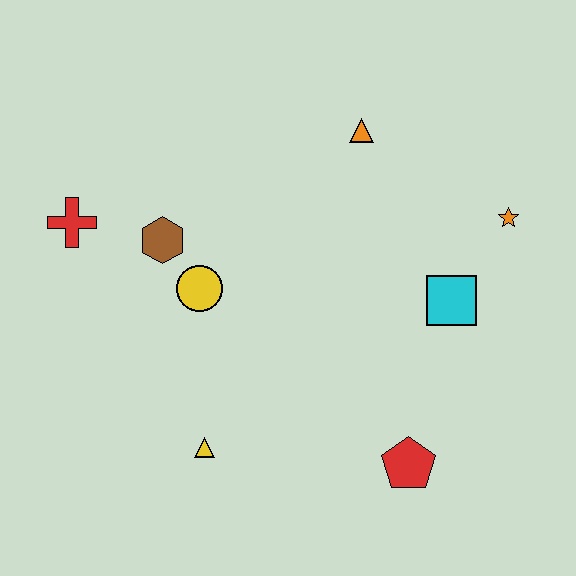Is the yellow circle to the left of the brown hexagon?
No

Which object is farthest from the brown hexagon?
The orange star is farthest from the brown hexagon.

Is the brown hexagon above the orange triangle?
No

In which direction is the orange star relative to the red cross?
The orange star is to the right of the red cross.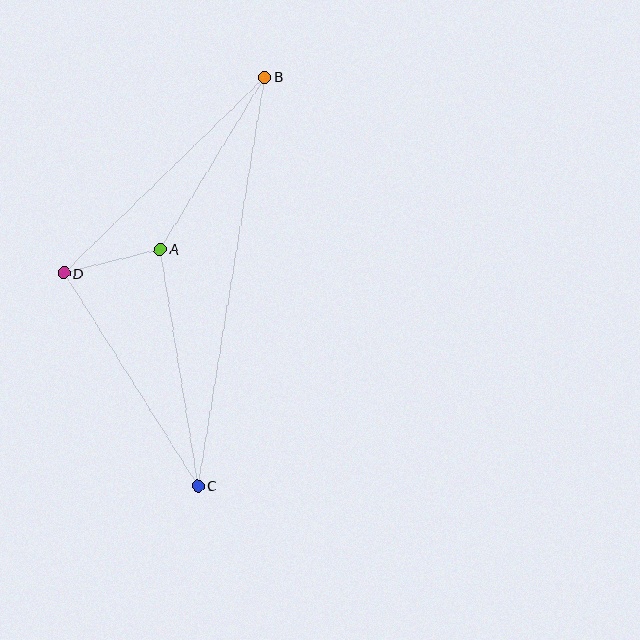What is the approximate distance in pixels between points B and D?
The distance between B and D is approximately 281 pixels.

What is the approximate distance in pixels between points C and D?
The distance between C and D is approximately 251 pixels.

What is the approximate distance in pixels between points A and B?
The distance between A and B is approximately 201 pixels.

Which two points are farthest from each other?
Points B and C are farthest from each other.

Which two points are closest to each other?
Points A and D are closest to each other.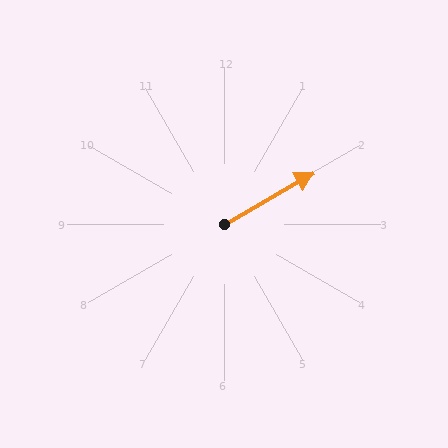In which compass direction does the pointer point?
Northeast.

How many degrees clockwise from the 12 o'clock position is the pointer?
Approximately 60 degrees.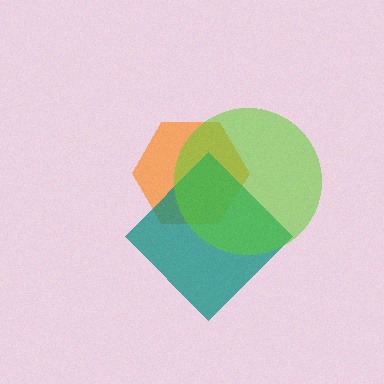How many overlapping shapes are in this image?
There are 3 overlapping shapes in the image.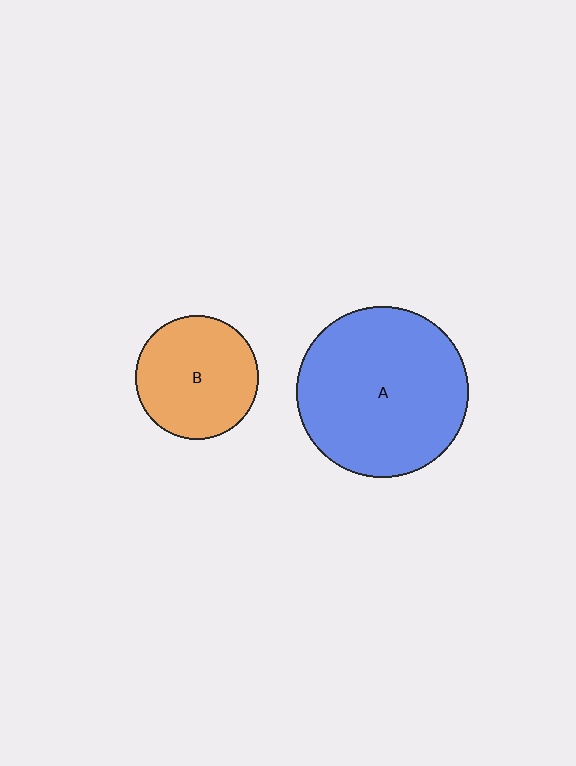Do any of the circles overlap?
No, none of the circles overlap.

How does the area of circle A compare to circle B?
Approximately 1.9 times.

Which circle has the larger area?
Circle A (blue).